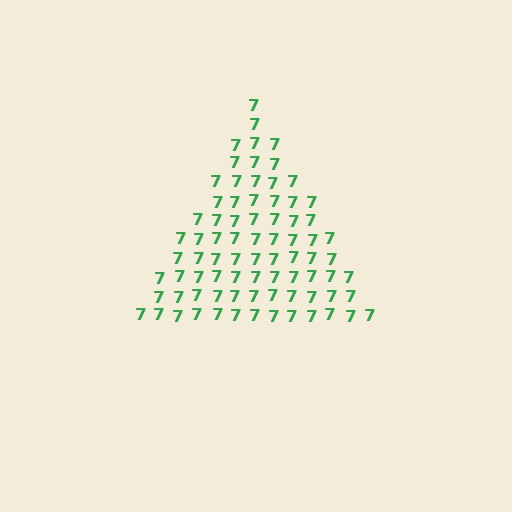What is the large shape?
The large shape is a triangle.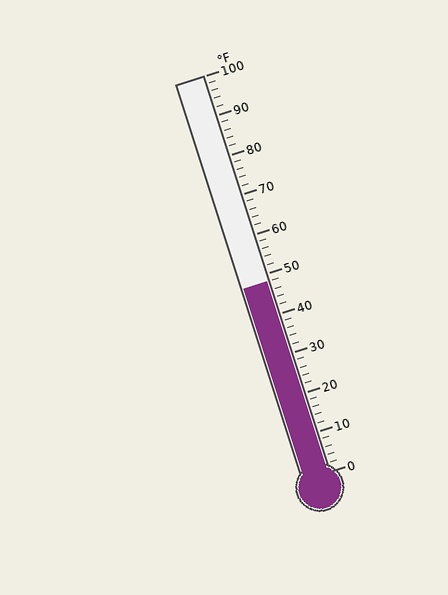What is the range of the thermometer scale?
The thermometer scale ranges from 0°F to 100°F.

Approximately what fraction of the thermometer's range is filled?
The thermometer is filled to approximately 50% of its range.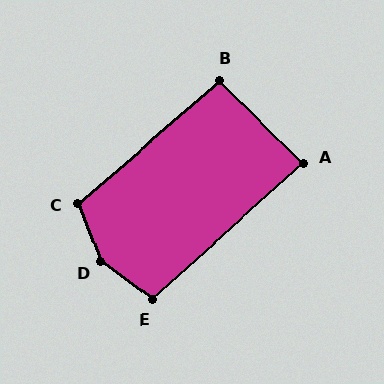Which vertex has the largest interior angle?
D, at approximately 148 degrees.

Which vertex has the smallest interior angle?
A, at approximately 87 degrees.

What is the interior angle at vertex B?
Approximately 94 degrees (approximately right).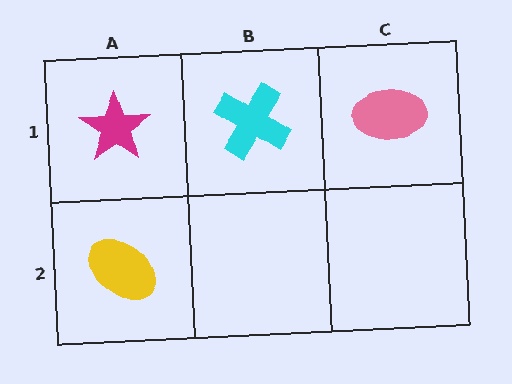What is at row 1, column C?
A pink ellipse.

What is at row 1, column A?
A magenta star.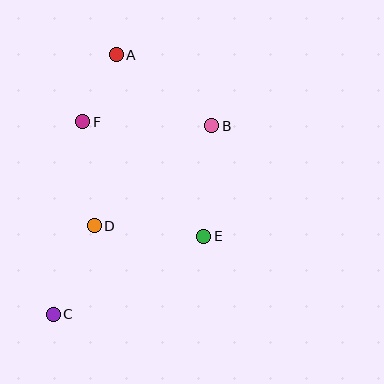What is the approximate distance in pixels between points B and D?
The distance between B and D is approximately 154 pixels.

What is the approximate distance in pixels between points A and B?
The distance between A and B is approximately 119 pixels.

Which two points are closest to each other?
Points A and F are closest to each other.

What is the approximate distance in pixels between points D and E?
The distance between D and E is approximately 110 pixels.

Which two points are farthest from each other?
Points A and C are farthest from each other.